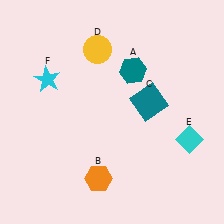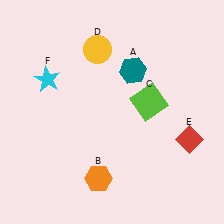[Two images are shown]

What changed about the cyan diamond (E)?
In Image 1, E is cyan. In Image 2, it changed to red.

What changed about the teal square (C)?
In Image 1, C is teal. In Image 2, it changed to lime.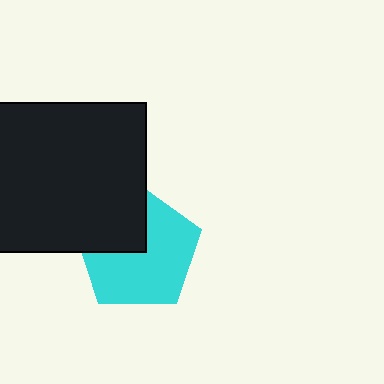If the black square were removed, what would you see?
You would see the complete cyan pentagon.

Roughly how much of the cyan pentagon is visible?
Most of it is visible (roughly 66%).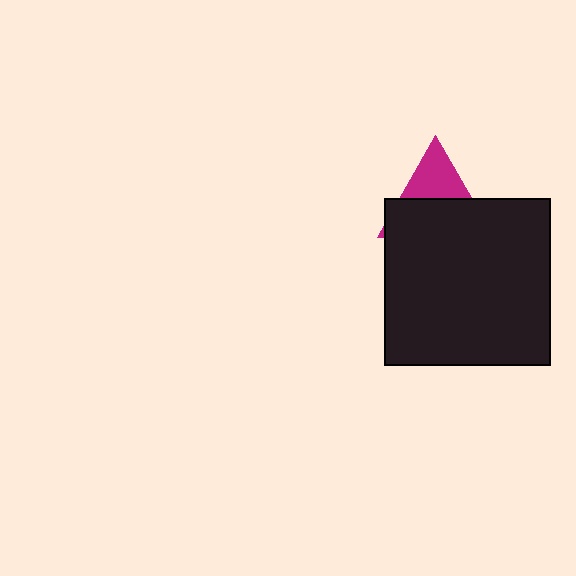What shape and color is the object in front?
The object in front is a black square.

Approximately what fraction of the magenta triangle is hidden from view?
Roughly 62% of the magenta triangle is hidden behind the black square.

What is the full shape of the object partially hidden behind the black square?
The partially hidden object is a magenta triangle.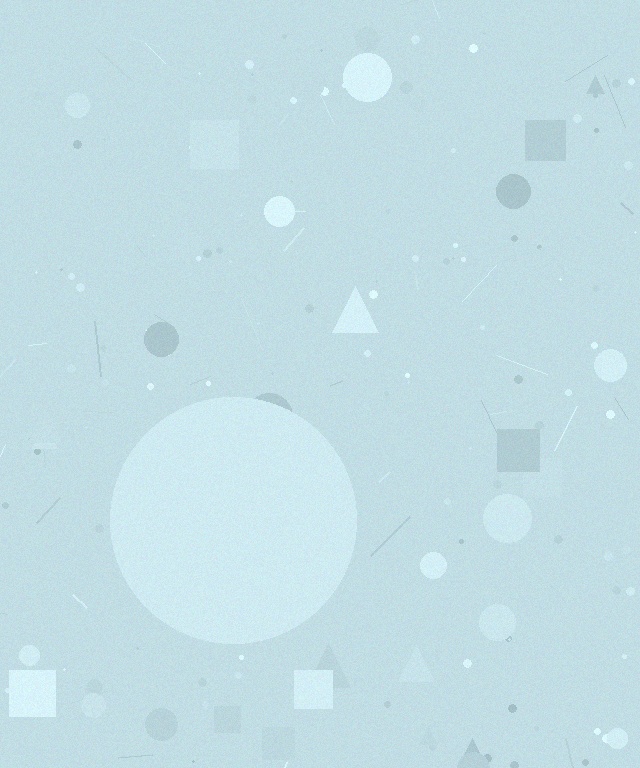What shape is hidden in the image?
A circle is hidden in the image.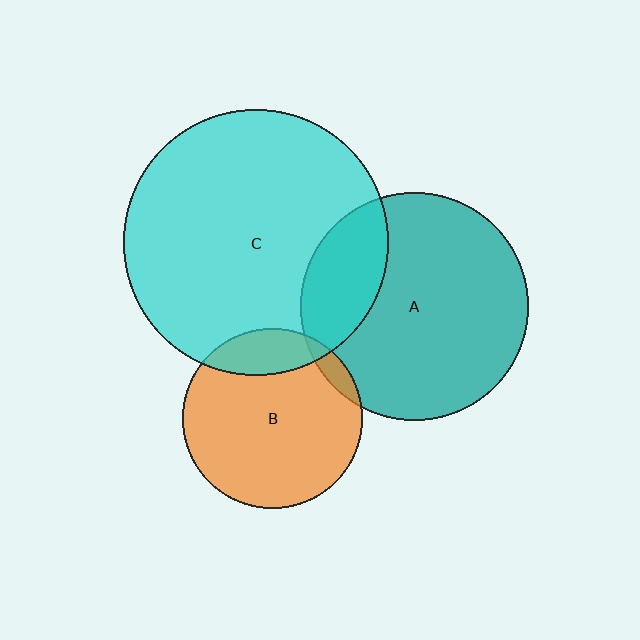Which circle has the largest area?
Circle C (cyan).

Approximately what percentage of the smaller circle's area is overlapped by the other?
Approximately 15%.